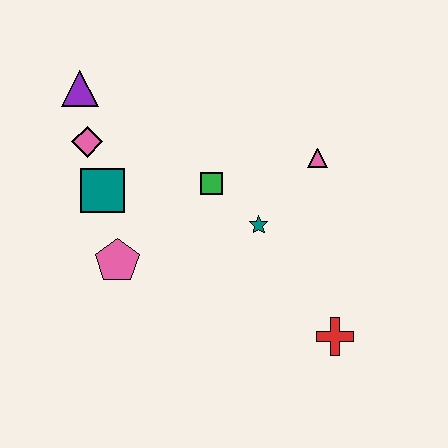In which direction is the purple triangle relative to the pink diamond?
The purple triangle is above the pink diamond.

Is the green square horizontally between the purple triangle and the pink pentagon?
No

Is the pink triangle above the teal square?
Yes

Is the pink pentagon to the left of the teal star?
Yes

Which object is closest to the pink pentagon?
The teal square is closest to the pink pentagon.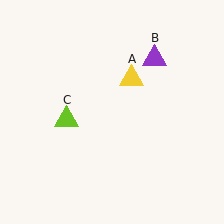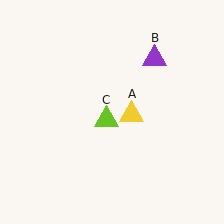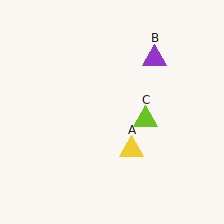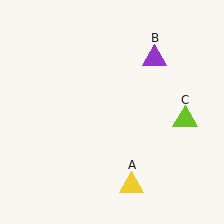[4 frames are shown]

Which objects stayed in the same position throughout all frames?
Purple triangle (object B) remained stationary.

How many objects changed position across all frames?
2 objects changed position: yellow triangle (object A), lime triangle (object C).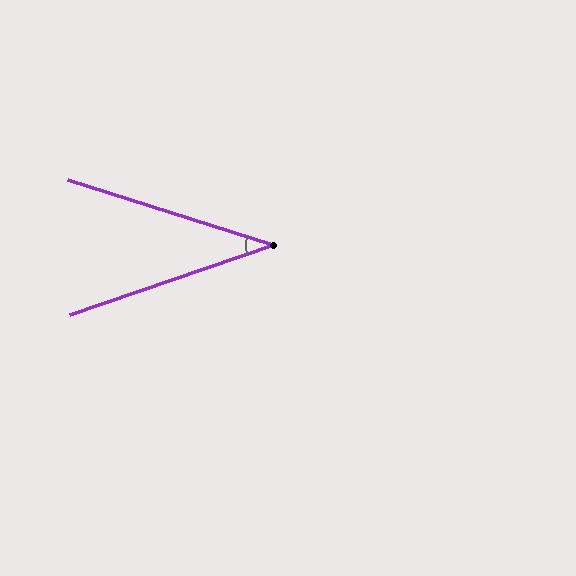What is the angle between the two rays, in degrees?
Approximately 37 degrees.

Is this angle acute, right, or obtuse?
It is acute.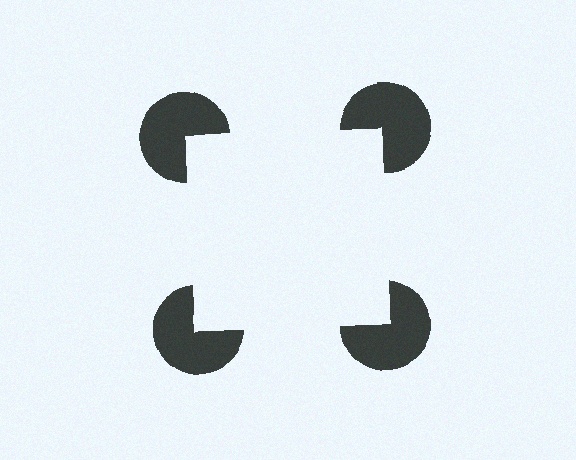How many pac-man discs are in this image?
There are 4 — one at each vertex of the illusory square.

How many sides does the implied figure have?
4 sides.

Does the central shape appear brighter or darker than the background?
It typically appears slightly brighter than the background, even though no actual brightness change is drawn.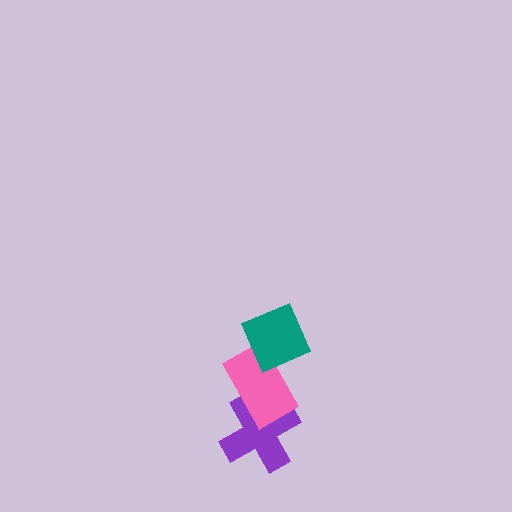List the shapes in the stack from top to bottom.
From top to bottom: the teal diamond, the pink rectangle, the purple cross.